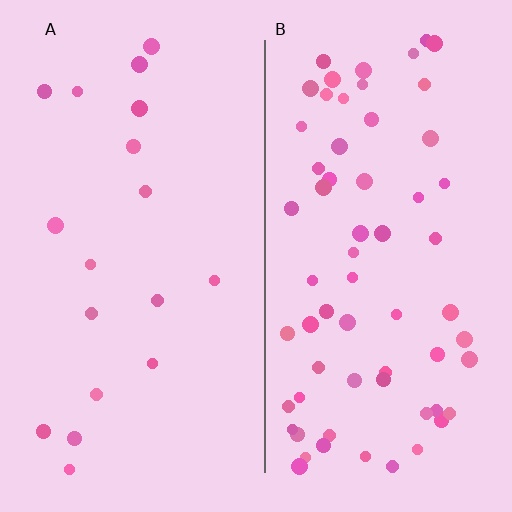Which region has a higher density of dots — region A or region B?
B (the right).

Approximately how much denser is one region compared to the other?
Approximately 3.6× — region B over region A.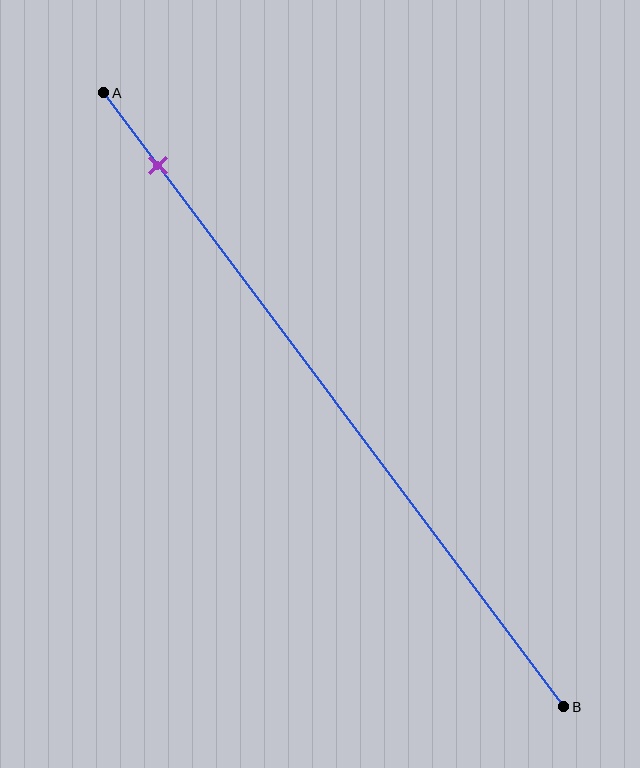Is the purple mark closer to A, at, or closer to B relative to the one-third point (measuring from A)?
The purple mark is closer to point A than the one-third point of segment AB.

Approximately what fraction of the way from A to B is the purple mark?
The purple mark is approximately 10% of the way from A to B.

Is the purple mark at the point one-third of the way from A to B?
No, the mark is at about 10% from A, not at the 33% one-third point.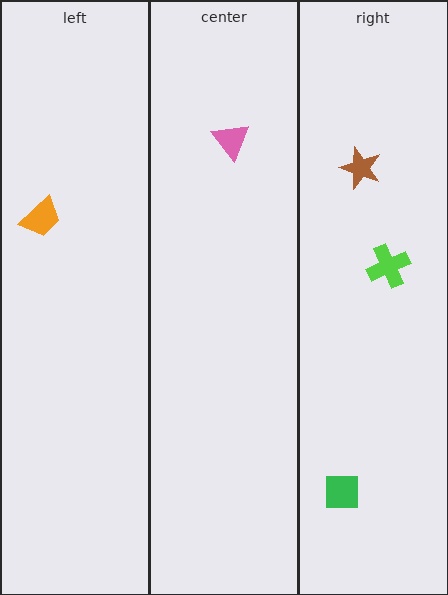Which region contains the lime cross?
The right region.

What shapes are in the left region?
The orange trapezoid.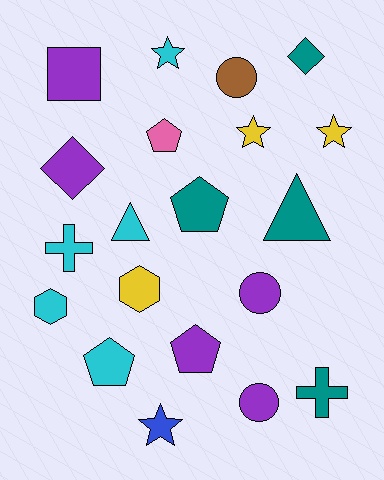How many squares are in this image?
There is 1 square.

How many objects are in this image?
There are 20 objects.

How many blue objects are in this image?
There is 1 blue object.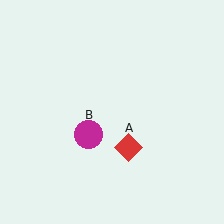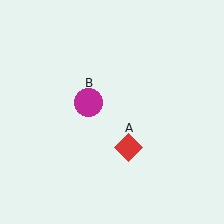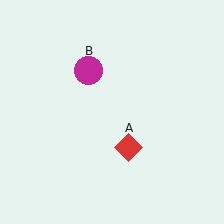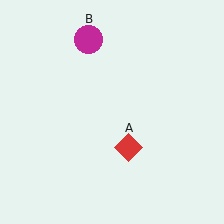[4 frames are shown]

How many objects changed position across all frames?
1 object changed position: magenta circle (object B).